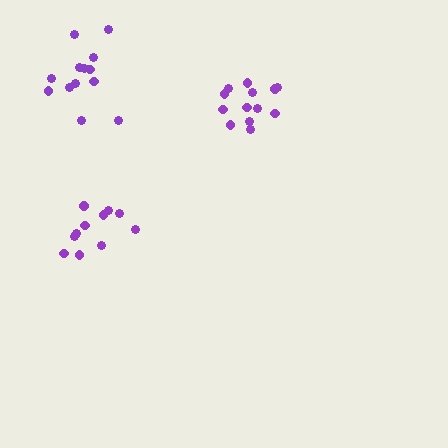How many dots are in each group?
Group 1: 13 dots, Group 2: 11 dots, Group 3: 13 dots (37 total).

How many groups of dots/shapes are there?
There are 3 groups.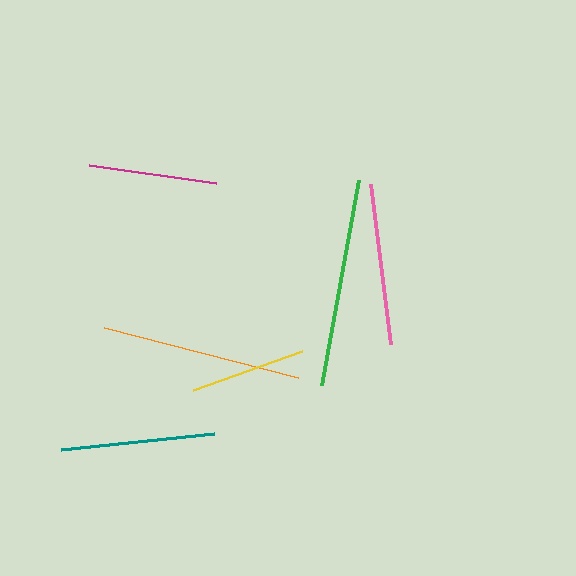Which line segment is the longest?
The green line is the longest at approximately 208 pixels.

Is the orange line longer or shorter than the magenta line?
The orange line is longer than the magenta line.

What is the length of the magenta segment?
The magenta segment is approximately 128 pixels long.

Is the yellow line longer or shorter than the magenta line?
The magenta line is longer than the yellow line.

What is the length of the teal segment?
The teal segment is approximately 153 pixels long.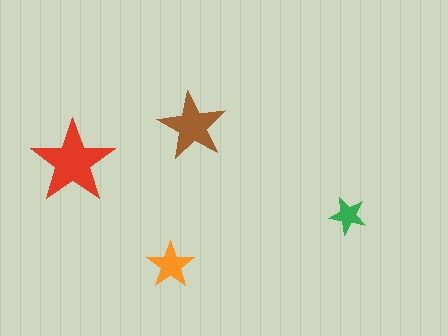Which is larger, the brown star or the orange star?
The brown one.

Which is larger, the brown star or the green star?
The brown one.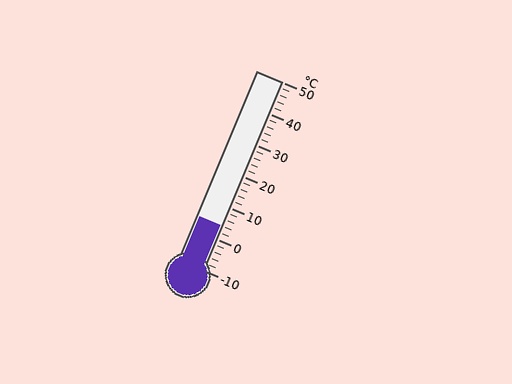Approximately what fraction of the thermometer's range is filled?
The thermometer is filled to approximately 25% of its range.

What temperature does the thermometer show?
The thermometer shows approximately 4°C.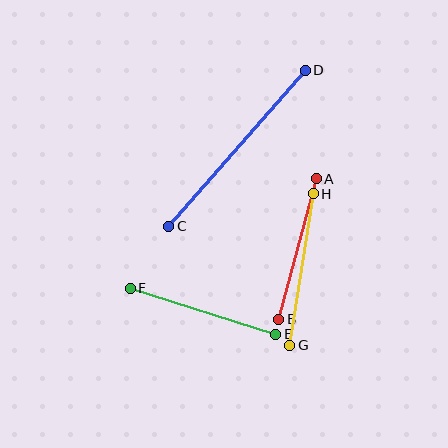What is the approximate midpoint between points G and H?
The midpoint is at approximately (301, 270) pixels.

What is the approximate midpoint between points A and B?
The midpoint is at approximately (297, 249) pixels.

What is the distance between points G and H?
The distance is approximately 154 pixels.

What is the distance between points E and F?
The distance is approximately 153 pixels.